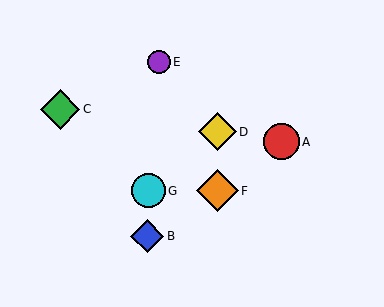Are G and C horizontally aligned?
No, G is at y≈191 and C is at y≈109.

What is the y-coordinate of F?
Object F is at y≈191.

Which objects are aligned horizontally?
Objects F, G are aligned horizontally.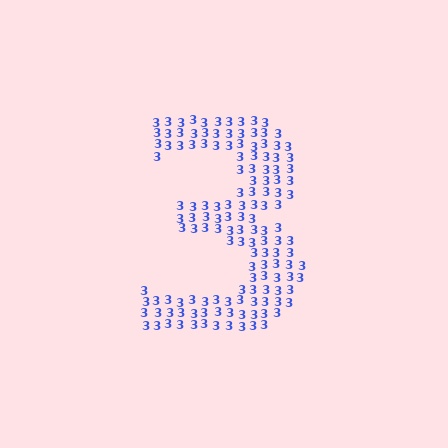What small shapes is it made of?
It is made of small digit 3's.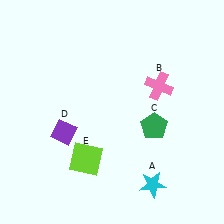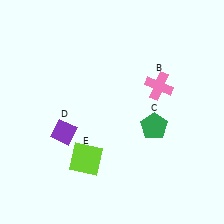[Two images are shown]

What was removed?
The cyan star (A) was removed in Image 2.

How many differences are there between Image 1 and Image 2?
There is 1 difference between the two images.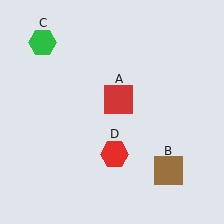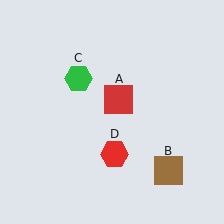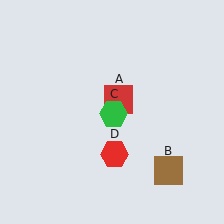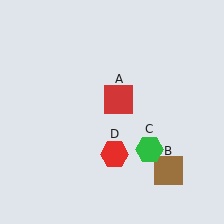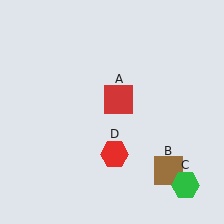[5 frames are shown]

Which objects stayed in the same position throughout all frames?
Red square (object A) and brown square (object B) and red hexagon (object D) remained stationary.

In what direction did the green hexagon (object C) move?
The green hexagon (object C) moved down and to the right.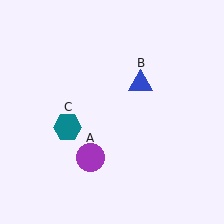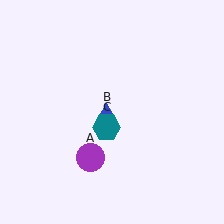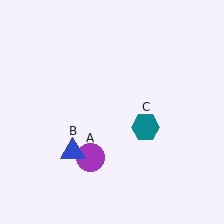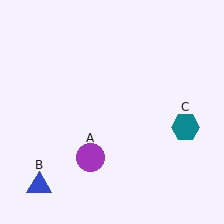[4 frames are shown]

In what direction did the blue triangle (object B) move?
The blue triangle (object B) moved down and to the left.